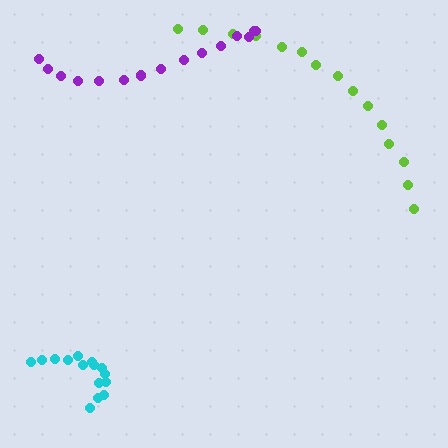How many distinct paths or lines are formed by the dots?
There are 3 distinct paths.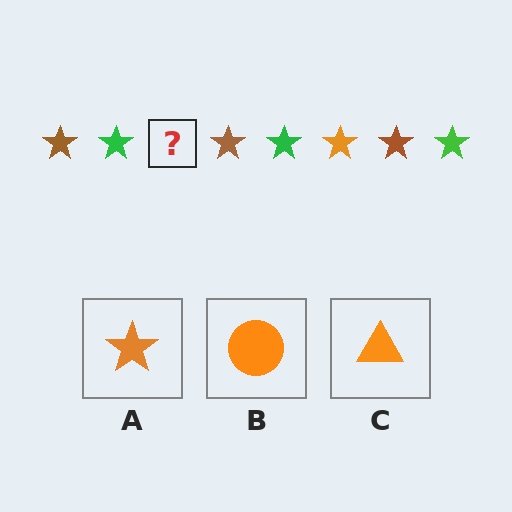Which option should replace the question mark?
Option A.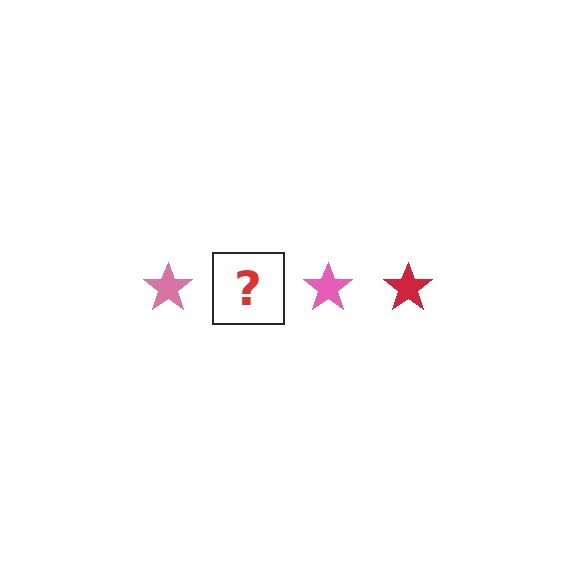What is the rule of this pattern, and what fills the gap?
The rule is that the pattern cycles through pink, red stars. The gap should be filled with a red star.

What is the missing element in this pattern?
The missing element is a red star.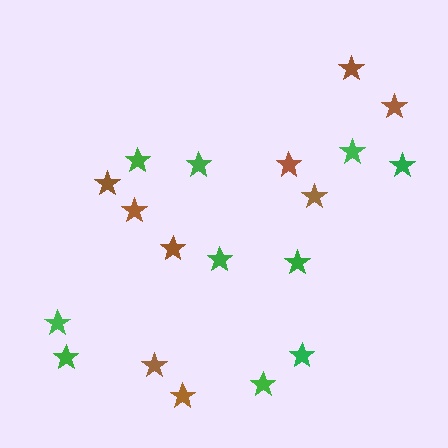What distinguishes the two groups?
There are 2 groups: one group of green stars (10) and one group of brown stars (9).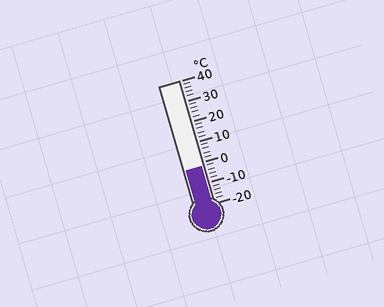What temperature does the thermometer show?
The thermometer shows approximately -2°C.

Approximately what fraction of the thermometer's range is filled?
The thermometer is filled to approximately 30% of its range.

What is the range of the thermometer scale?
The thermometer scale ranges from -20°C to 40°C.